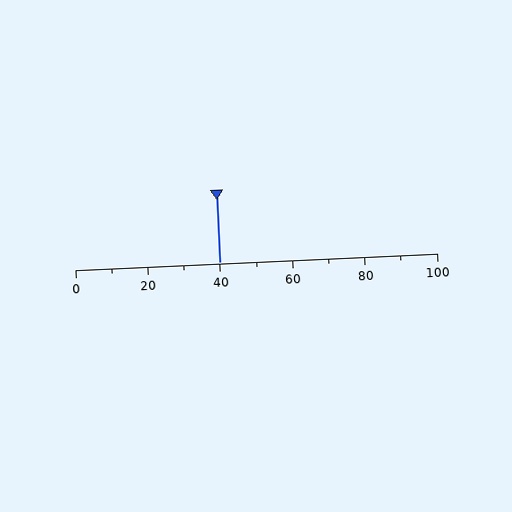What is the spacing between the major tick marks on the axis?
The major ticks are spaced 20 apart.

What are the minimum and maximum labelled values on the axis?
The axis runs from 0 to 100.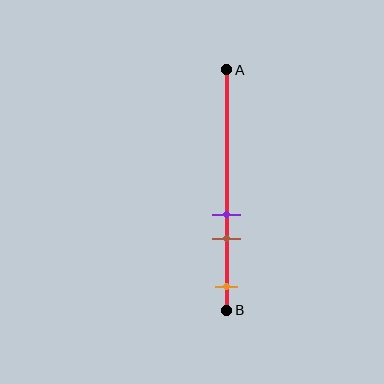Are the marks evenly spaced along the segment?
No, the marks are not evenly spaced.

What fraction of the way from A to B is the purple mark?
The purple mark is approximately 60% (0.6) of the way from A to B.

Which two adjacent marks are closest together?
The purple and brown marks are the closest adjacent pair.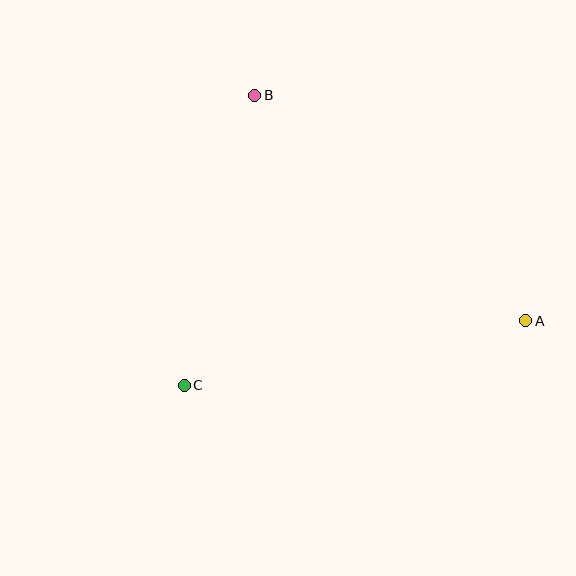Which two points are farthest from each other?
Points A and B are farthest from each other.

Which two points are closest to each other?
Points B and C are closest to each other.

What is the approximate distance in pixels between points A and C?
The distance between A and C is approximately 348 pixels.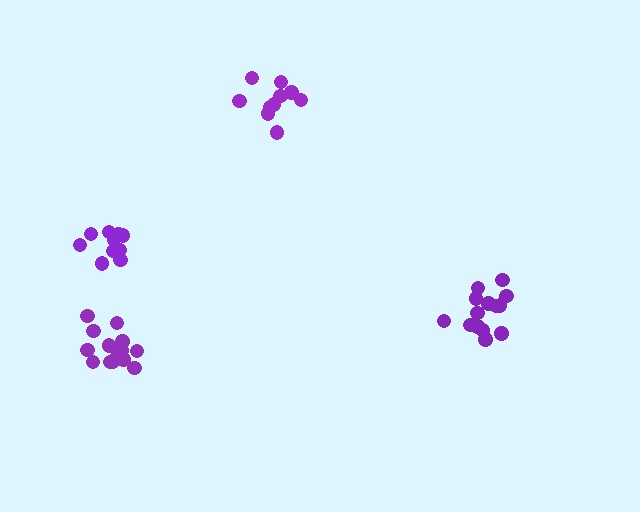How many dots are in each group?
Group 1: 14 dots, Group 2: 10 dots, Group 3: 10 dots, Group 4: 14 dots (48 total).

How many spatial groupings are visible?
There are 4 spatial groupings.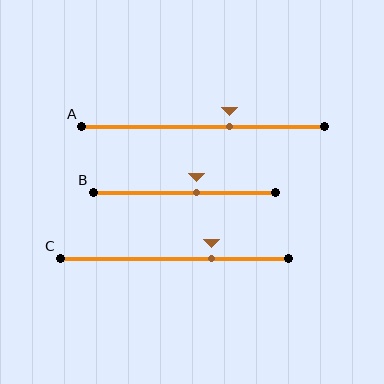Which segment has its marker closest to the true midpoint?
Segment B has its marker closest to the true midpoint.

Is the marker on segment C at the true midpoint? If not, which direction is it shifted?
No, the marker on segment C is shifted to the right by about 17% of the segment length.